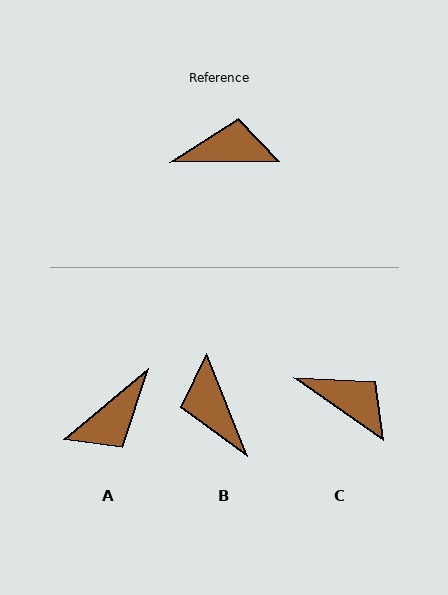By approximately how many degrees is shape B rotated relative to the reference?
Approximately 111 degrees counter-clockwise.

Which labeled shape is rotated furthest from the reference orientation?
A, about 140 degrees away.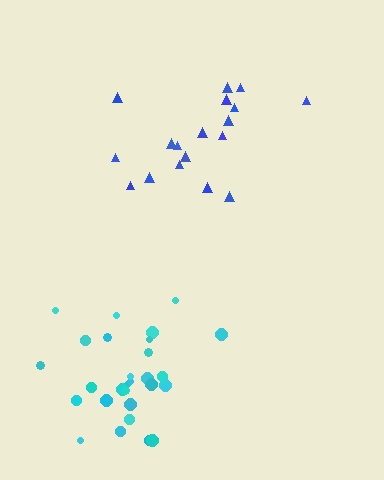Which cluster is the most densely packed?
Cyan.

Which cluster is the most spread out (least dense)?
Blue.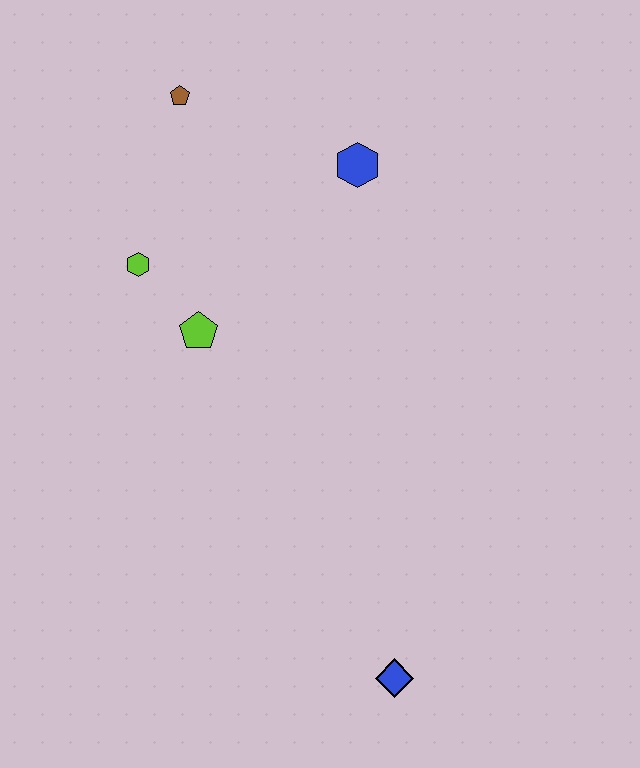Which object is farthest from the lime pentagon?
The blue diamond is farthest from the lime pentagon.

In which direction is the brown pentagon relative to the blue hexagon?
The brown pentagon is to the left of the blue hexagon.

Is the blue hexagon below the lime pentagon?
No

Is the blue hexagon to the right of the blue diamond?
No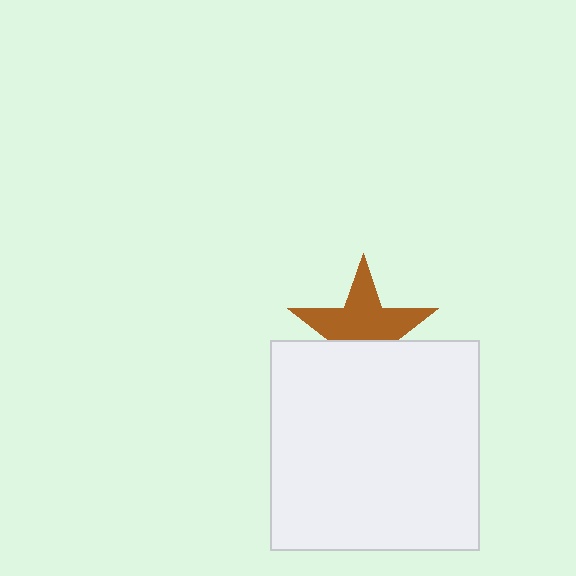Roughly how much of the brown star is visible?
About half of it is visible (roughly 61%).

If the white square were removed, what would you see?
You would see the complete brown star.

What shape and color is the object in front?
The object in front is a white square.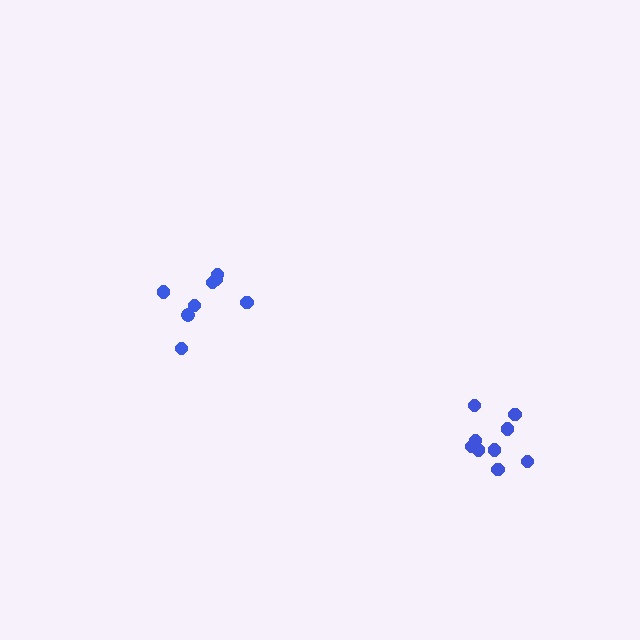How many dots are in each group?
Group 1: 8 dots, Group 2: 9 dots (17 total).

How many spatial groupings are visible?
There are 2 spatial groupings.